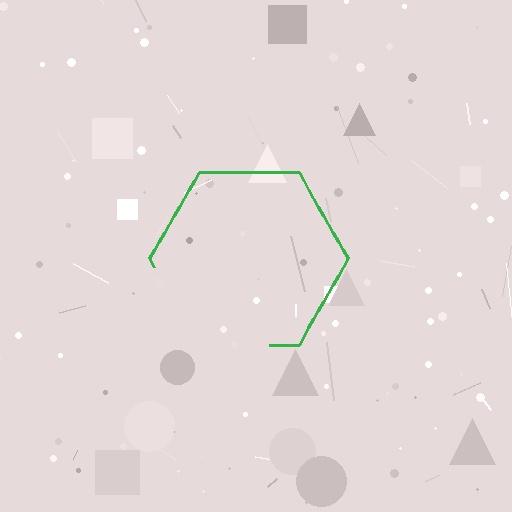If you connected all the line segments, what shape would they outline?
They would outline a hexagon.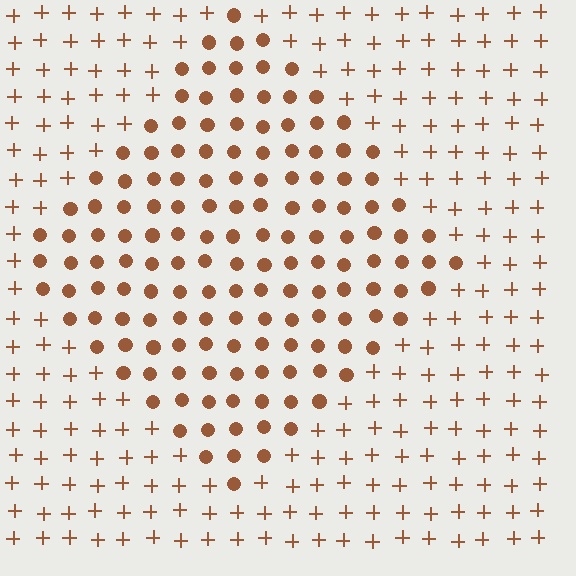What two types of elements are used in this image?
The image uses circles inside the diamond region and plus signs outside it.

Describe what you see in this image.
The image is filled with small brown elements arranged in a uniform grid. A diamond-shaped region contains circles, while the surrounding area contains plus signs. The boundary is defined purely by the change in element shape.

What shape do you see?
I see a diamond.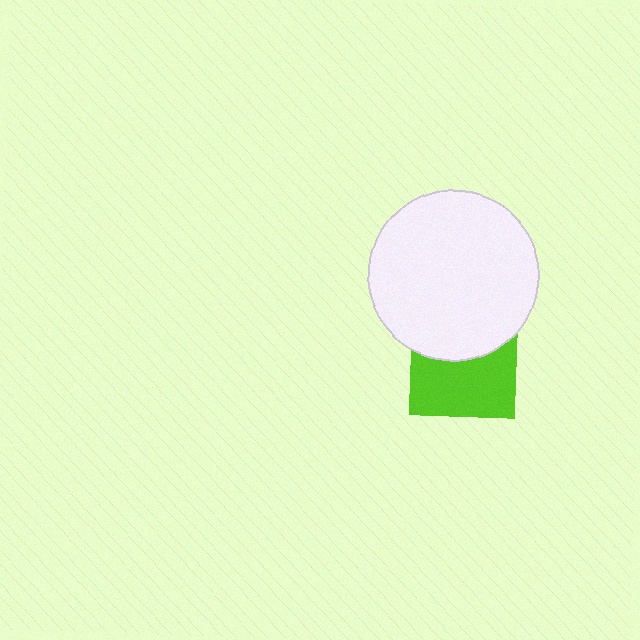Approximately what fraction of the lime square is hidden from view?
Roughly 42% of the lime square is hidden behind the white circle.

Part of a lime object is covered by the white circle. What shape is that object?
It is a square.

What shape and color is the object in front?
The object in front is a white circle.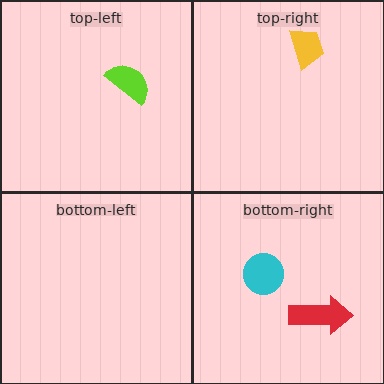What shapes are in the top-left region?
The lime semicircle.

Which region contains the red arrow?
The bottom-right region.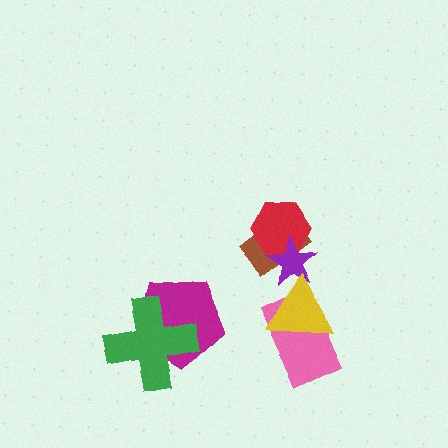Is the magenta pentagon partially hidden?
Yes, it is partially covered by another shape.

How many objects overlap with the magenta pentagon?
1 object overlaps with the magenta pentagon.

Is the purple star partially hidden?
Yes, it is partially covered by another shape.